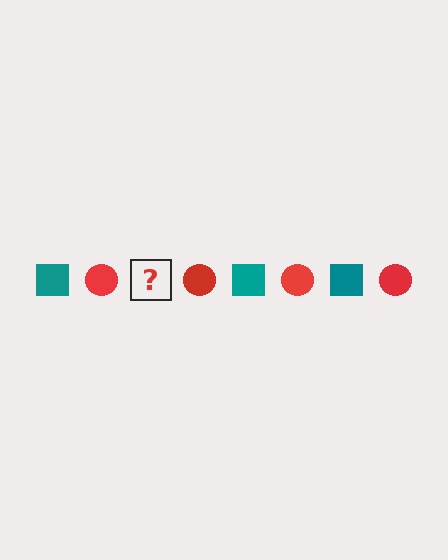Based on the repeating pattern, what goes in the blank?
The blank should be a teal square.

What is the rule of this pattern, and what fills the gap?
The rule is that the pattern alternates between teal square and red circle. The gap should be filled with a teal square.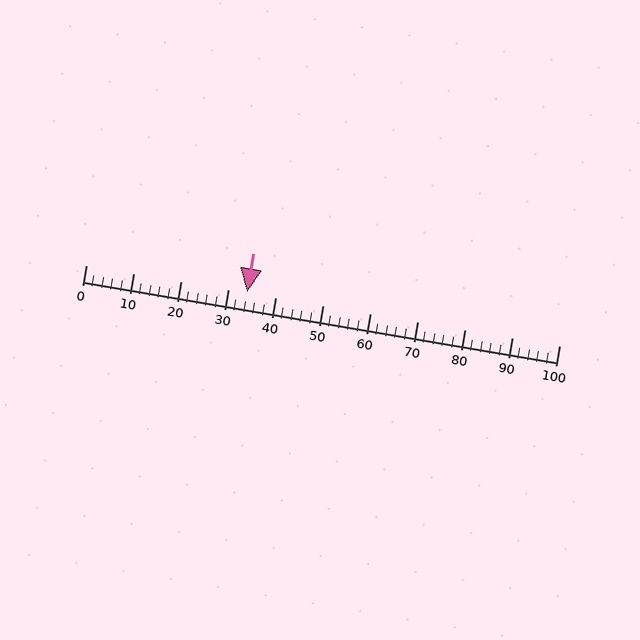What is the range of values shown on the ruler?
The ruler shows values from 0 to 100.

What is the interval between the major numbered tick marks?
The major tick marks are spaced 10 units apart.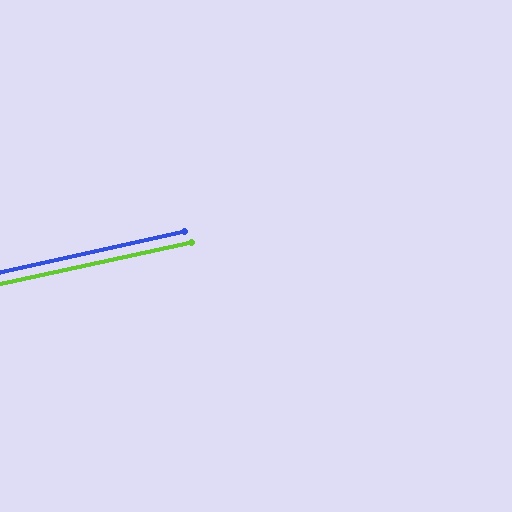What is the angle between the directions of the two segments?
Approximately 0 degrees.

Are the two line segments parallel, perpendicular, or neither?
Parallel — their directions differ by only 0.3°.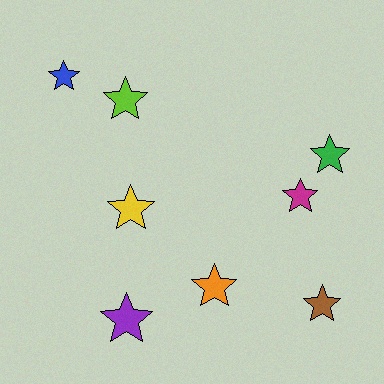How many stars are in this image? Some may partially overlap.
There are 8 stars.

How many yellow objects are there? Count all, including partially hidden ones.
There is 1 yellow object.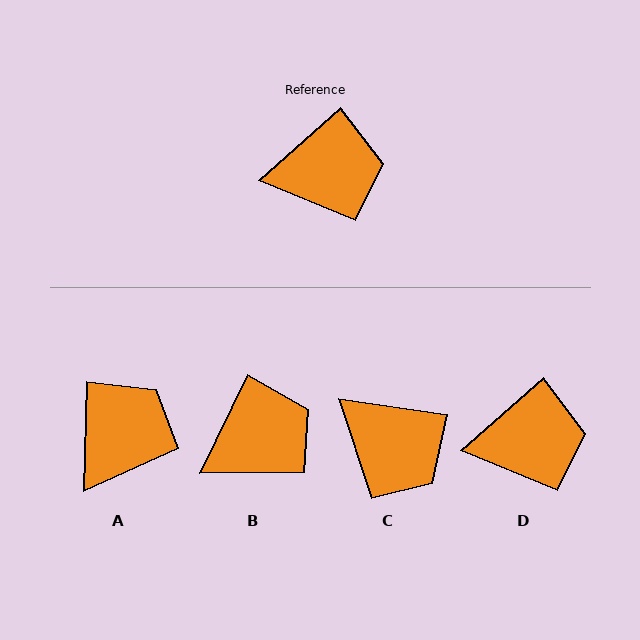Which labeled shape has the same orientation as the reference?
D.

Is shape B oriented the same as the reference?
No, it is off by about 23 degrees.